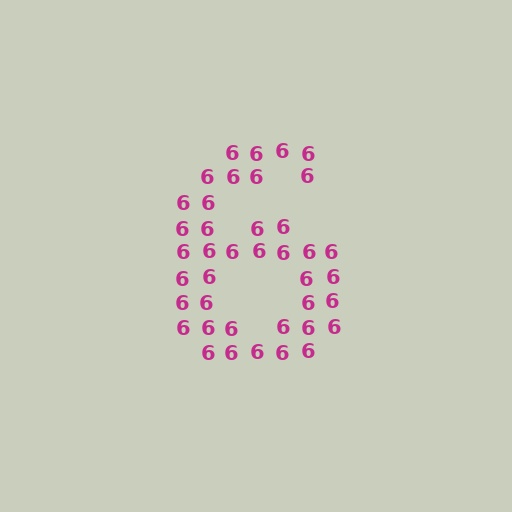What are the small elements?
The small elements are digit 6's.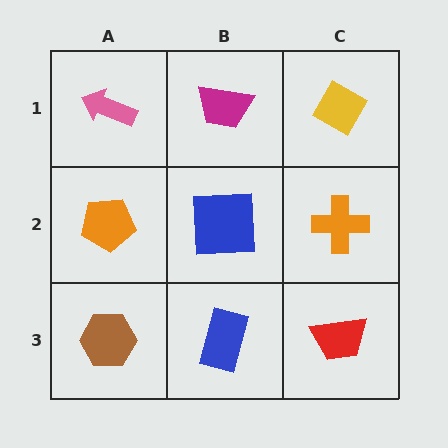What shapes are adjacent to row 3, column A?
An orange pentagon (row 2, column A), a blue rectangle (row 3, column B).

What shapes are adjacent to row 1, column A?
An orange pentagon (row 2, column A), a magenta trapezoid (row 1, column B).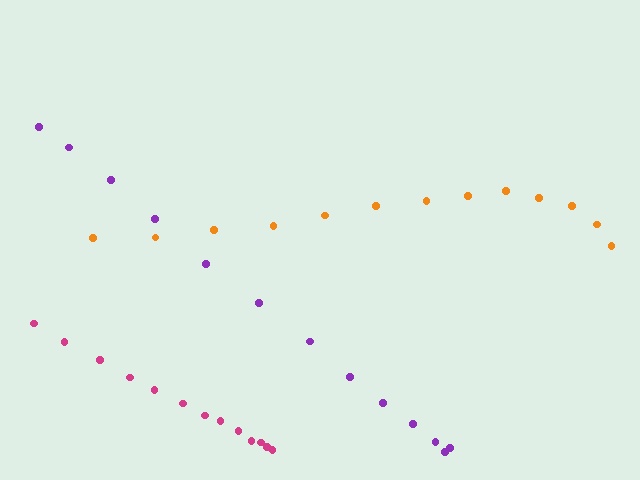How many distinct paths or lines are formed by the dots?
There are 3 distinct paths.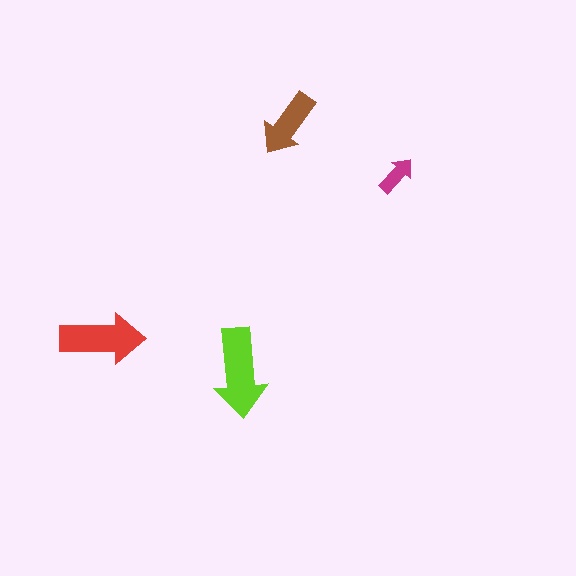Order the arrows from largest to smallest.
the lime one, the red one, the brown one, the magenta one.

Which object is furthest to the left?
The red arrow is leftmost.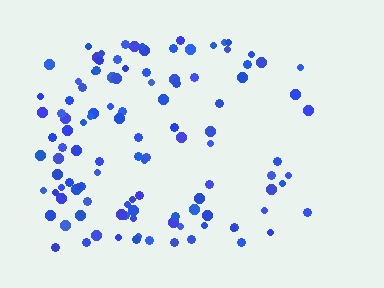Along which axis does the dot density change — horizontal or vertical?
Horizontal.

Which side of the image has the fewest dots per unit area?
The right.